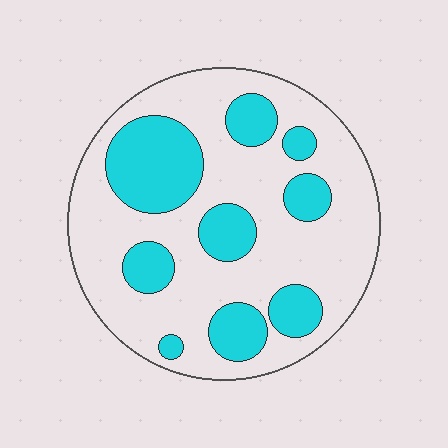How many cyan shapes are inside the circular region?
9.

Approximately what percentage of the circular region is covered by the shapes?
Approximately 30%.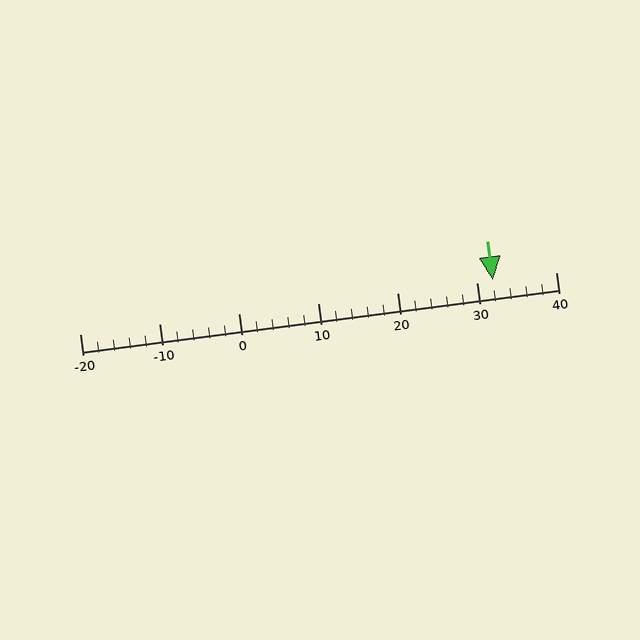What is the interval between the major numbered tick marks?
The major tick marks are spaced 10 units apart.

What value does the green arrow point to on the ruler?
The green arrow points to approximately 32.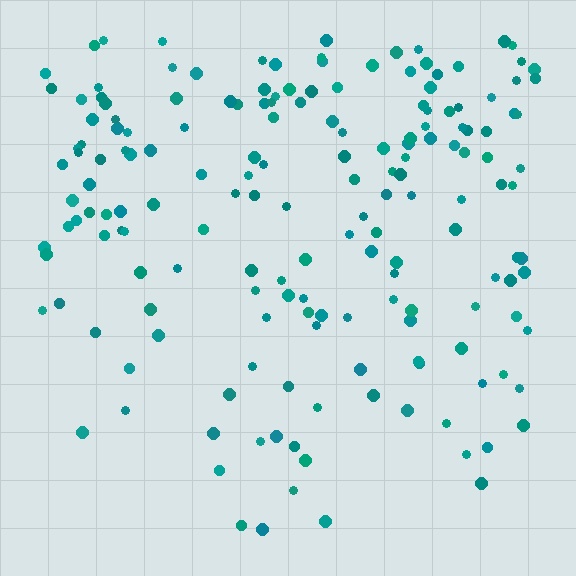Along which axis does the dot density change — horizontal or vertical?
Vertical.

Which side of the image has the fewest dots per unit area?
The bottom.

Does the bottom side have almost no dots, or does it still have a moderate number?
Still a moderate number, just noticeably fewer than the top.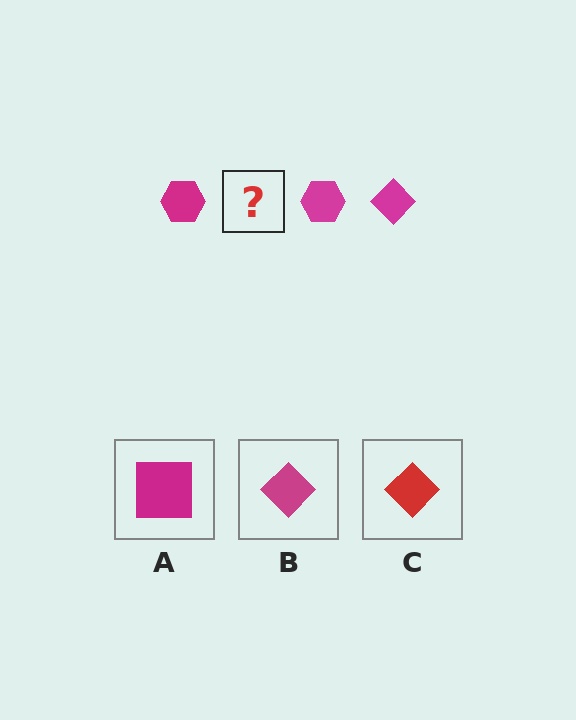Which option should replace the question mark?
Option B.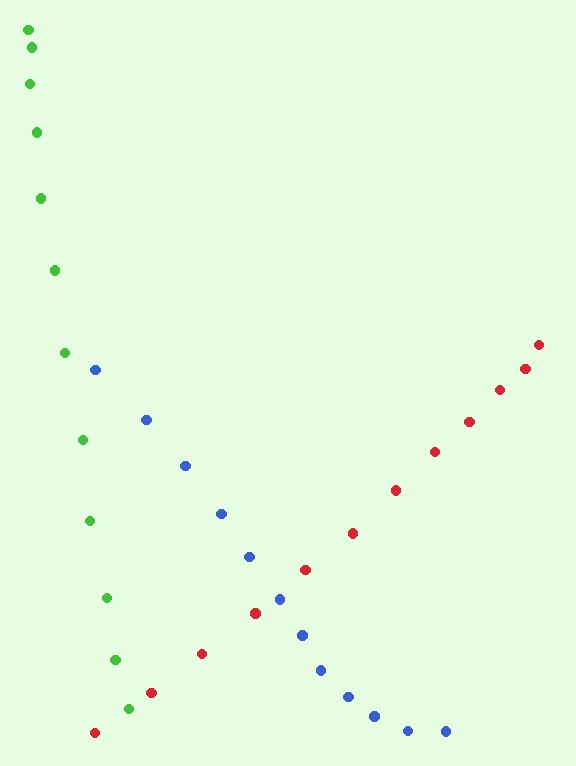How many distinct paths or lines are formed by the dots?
There are 3 distinct paths.